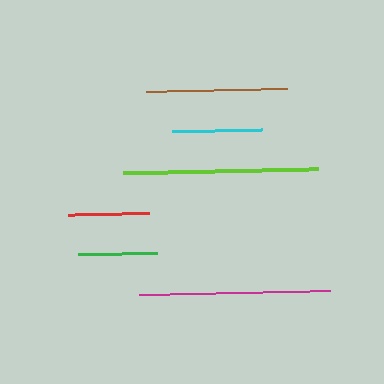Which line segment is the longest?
The lime line is the longest at approximately 195 pixels.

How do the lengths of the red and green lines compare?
The red and green lines are approximately the same length.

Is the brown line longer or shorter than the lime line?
The lime line is longer than the brown line.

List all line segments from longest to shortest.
From longest to shortest: lime, magenta, brown, cyan, red, green.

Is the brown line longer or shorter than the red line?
The brown line is longer than the red line.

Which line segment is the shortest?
The green line is the shortest at approximately 79 pixels.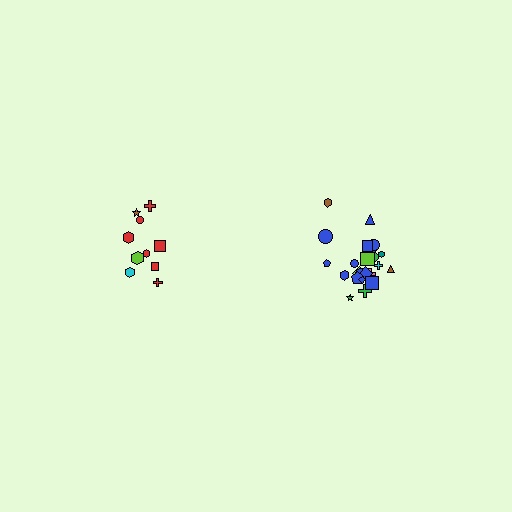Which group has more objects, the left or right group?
The right group.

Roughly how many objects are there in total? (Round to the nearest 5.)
Roughly 35 objects in total.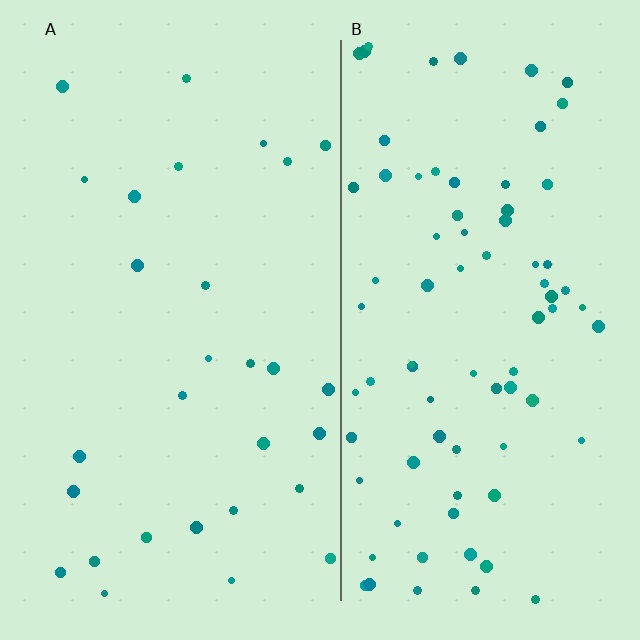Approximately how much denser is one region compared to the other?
Approximately 2.8× — region B over region A.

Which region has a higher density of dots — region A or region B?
B (the right).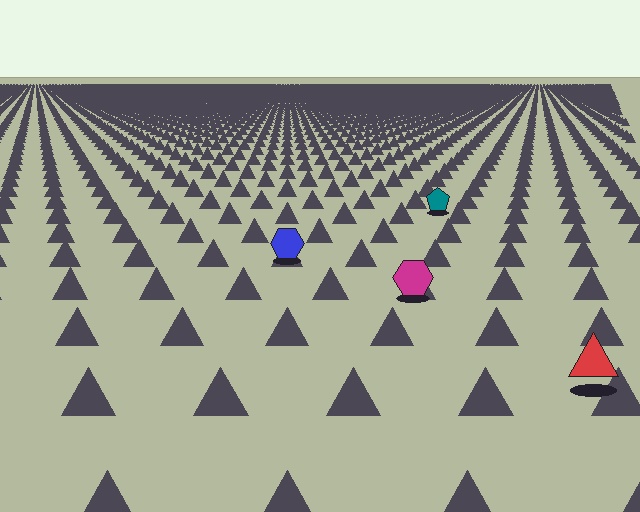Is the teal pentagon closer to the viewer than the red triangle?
No. The red triangle is closer — you can tell from the texture gradient: the ground texture is coarser near it.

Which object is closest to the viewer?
The red triangle is closest. The texture marks near it are larger and more spread out.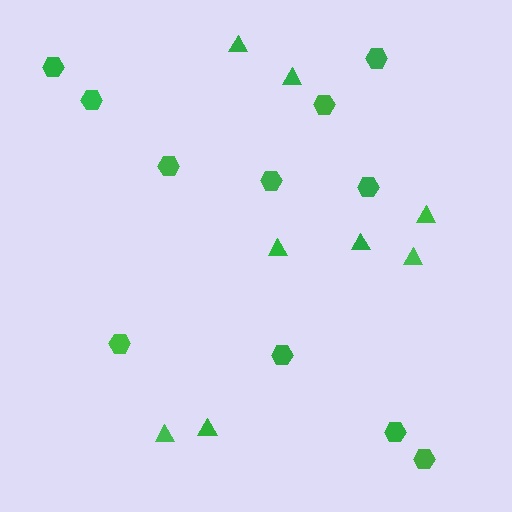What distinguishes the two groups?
There are 2 groups: one group of hexagons (11) and one group of triangles (8).